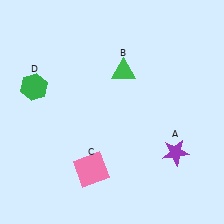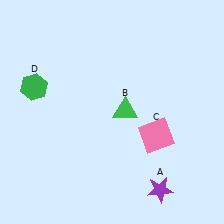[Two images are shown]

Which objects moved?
The objects that moved are: the purple star (A), the green triangle (B), the pink square (C).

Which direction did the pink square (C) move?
The pink square (C) moved right.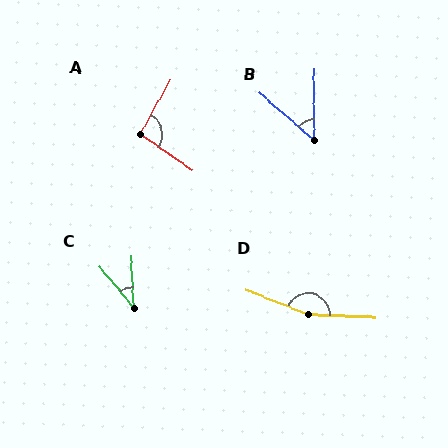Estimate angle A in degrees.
Approximately 96 degrees.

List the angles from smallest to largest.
C (37°), B (50°), A (96°), D (161°).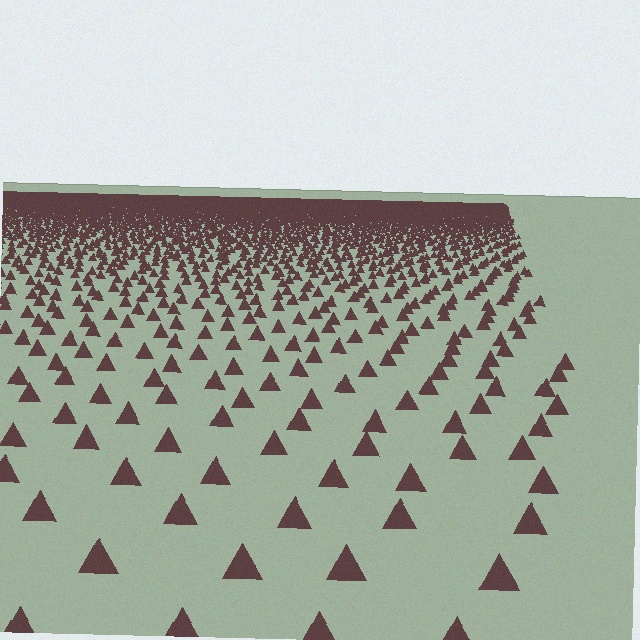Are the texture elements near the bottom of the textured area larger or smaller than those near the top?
Larger. Near the bottom, elements are closer to the viewer and appear at a bigger on-screen size.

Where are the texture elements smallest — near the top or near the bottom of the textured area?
Near the top.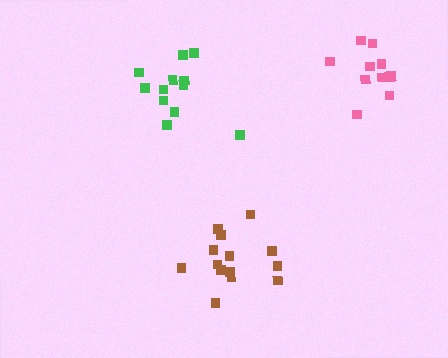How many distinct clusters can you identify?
There are 3 distinct clusters.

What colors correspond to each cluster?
The clusters are colored: brown, green, pink.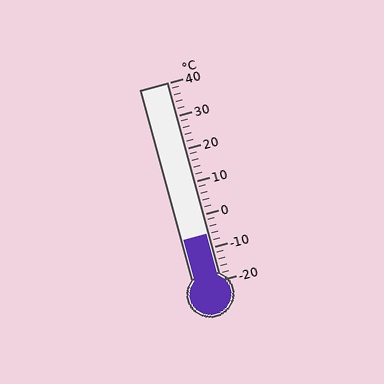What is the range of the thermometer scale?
The thermometer scale ranges from -20°C to 40°C.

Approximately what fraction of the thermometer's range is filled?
The thermometer is filled to approximately 25% of its range.